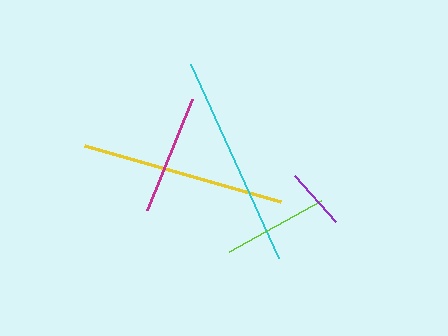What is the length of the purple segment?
The purple segment is approximately 62 pixels long.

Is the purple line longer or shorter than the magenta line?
The magenta line is longer than the purple line.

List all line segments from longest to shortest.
From longest to shortest: cyan, yellow, magenta, lime, purple.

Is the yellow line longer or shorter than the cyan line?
The cyan line is longer than the yellow line.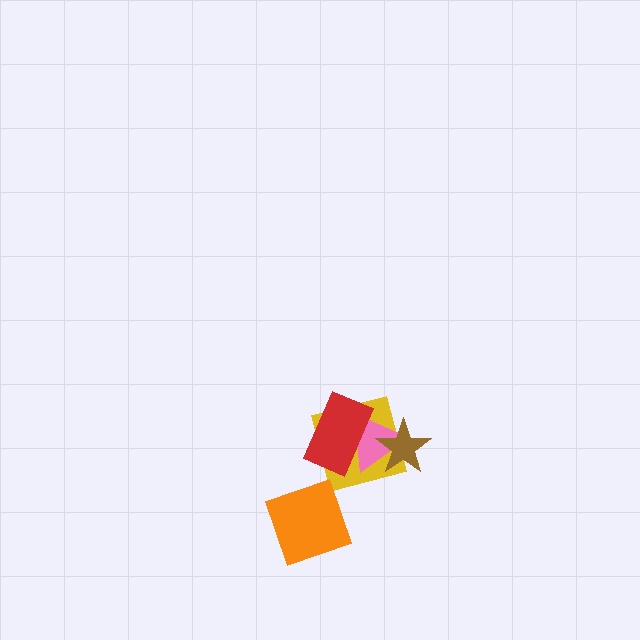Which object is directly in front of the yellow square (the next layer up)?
The pink triangle is directly in front of the yellow square.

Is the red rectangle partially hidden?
No, no other shape covers it.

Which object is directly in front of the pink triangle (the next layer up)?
The brown star is directly in front of the pink triangle.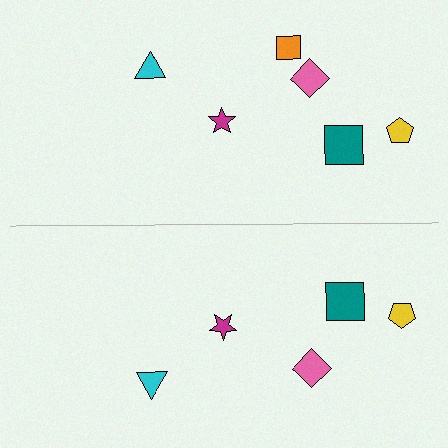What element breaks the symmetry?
A orange square is missing from the bottom side.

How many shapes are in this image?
There are 11 shapes in this image.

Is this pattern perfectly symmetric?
No, the pattern is not perfectly symmetric. A orange square is missing from the bottom side.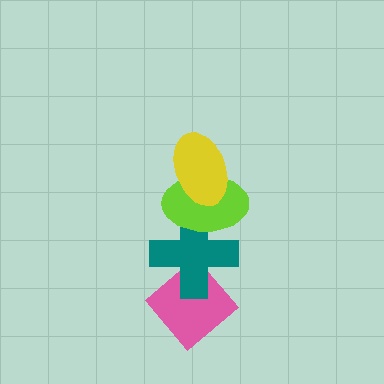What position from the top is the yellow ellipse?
The yellow ellipse is 1st from the top.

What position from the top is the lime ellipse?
The lime ellipse is 2nd from the top.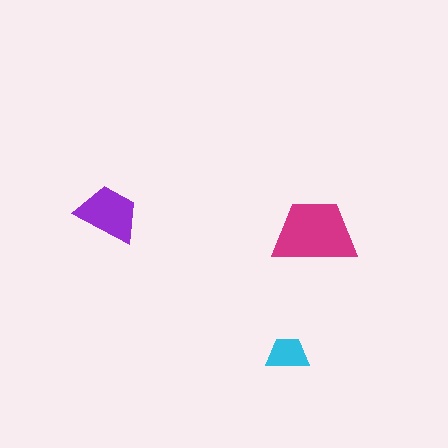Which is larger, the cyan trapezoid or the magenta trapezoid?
The magenta one.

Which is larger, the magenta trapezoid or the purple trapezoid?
The magenta one.